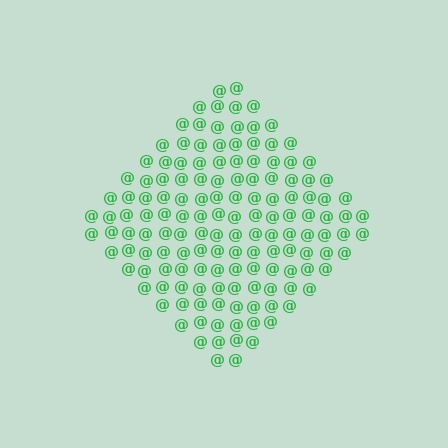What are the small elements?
The small elements are at signs.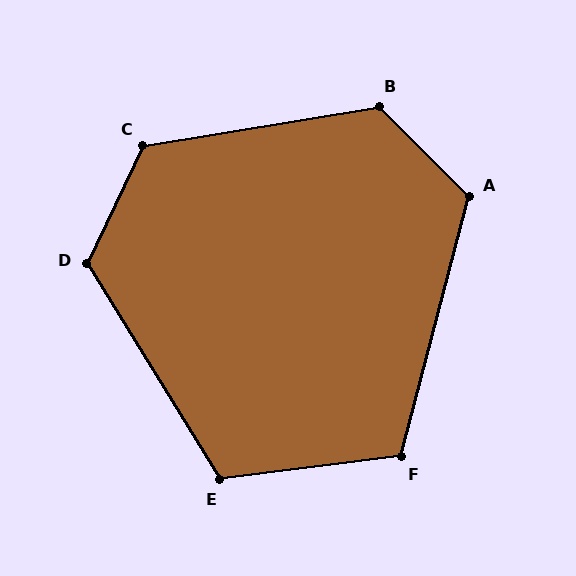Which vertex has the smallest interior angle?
F, at approximately 112 degrees.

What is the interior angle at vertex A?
Approximately 120 degrees (obtuse).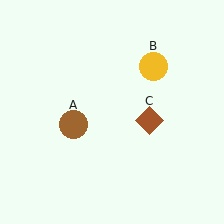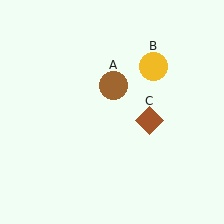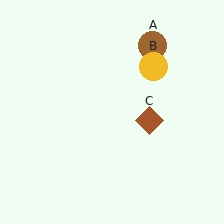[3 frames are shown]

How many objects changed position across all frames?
1 object changed position: brown circle (object A).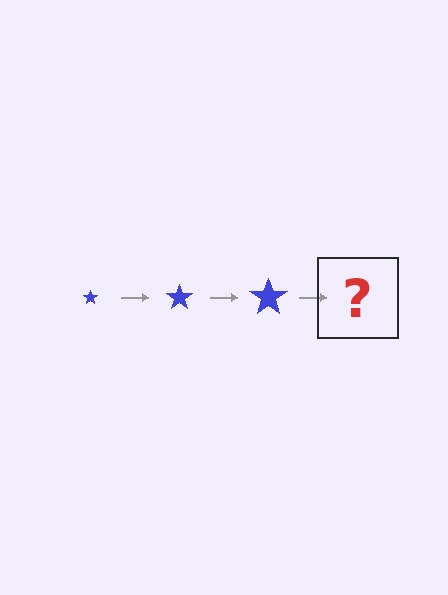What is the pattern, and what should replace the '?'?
The pattern is that the star gets progressively larger each step. The '?' should be a blue star, larger than the previous one.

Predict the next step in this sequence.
The next step is a blue star, larger than the previous one.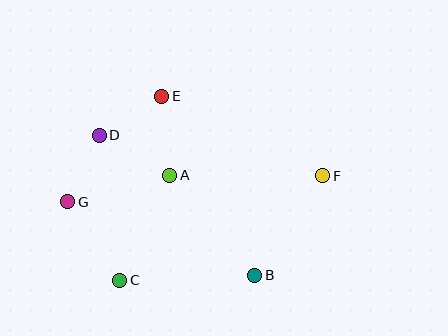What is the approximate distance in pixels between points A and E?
The distance between A and E is approximately 79 pixels.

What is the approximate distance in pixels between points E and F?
The distance between E and F is approximately 180 pixels.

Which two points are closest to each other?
Points D and E are closest to each other.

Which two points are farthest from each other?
Points F and G are farthest from each other.